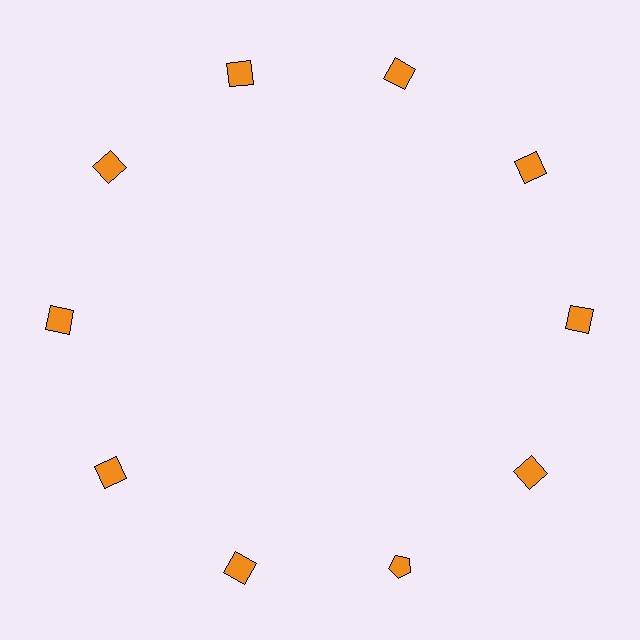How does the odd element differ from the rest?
It has a different shape: pentagon instead of square.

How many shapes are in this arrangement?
There are 10 shapes arranged in a ring pattern.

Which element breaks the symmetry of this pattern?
The orange pentagon at roughly the 5 o'clock position breaks the symmetry. All other shapes are orange squares.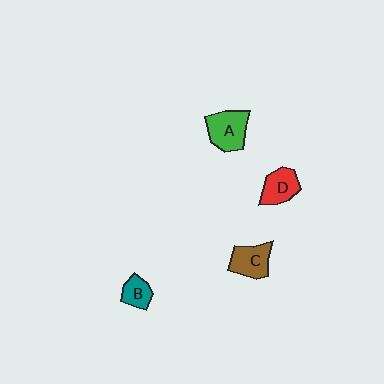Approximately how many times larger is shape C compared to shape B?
Approximately 1.6 times.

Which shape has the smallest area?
Shape B (teal).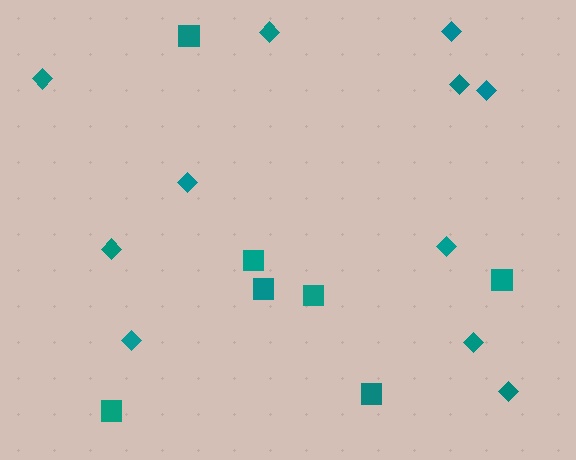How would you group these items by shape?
There are 2 groups: one group of diamonds (11) and one group of squares (7).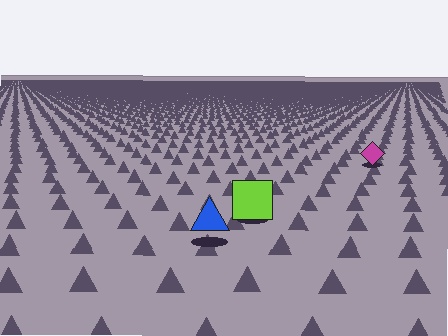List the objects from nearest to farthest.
From nearest to farthest: the blue triangle, the lime square, the magenta diamond.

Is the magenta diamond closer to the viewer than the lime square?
No. The lime square is closer — you can tell from the texture gradient: the ground texture is coarser near it.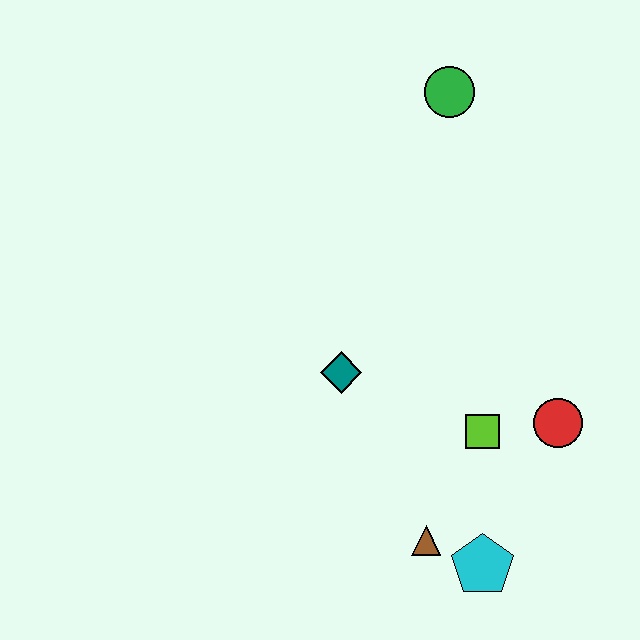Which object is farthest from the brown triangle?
The green circle is farthest from the brown triangle.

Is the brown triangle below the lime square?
Yes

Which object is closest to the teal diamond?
The lime square is closest to the teal diamond.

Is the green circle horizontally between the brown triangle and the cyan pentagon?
Yes